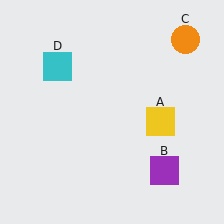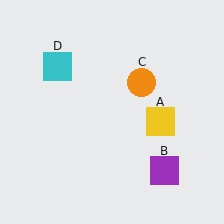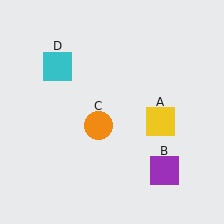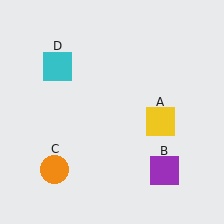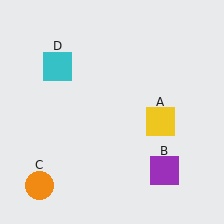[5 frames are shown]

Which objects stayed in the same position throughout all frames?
Yellow square (object A) and purple square (object B) and cyan square (object D) remained stationary.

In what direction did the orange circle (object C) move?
The orange circle (object C) moved down and to the left.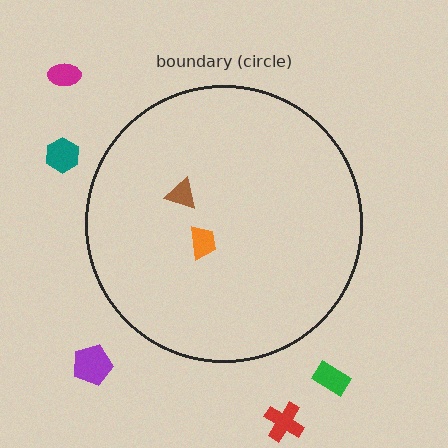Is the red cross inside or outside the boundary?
Outside.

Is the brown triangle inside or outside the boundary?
Inside.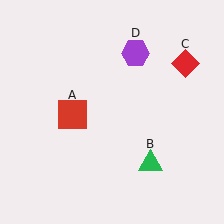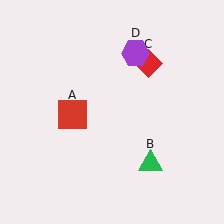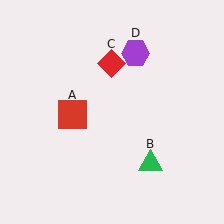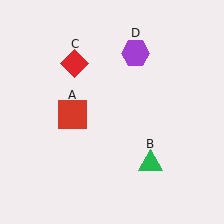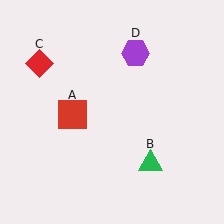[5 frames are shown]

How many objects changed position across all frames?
1 object changed position: red diamond (object C).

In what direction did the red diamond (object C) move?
The red diamond (object C) moved left.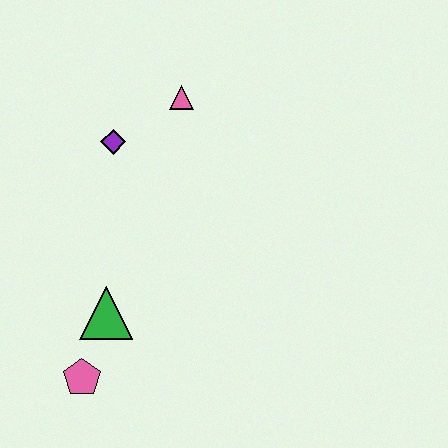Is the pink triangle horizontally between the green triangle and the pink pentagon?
No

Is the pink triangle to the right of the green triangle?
Yes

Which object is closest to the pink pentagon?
The green triangle is closest to the pink pentagon.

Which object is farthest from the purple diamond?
The pink pentagon is farthest from the purple diamond.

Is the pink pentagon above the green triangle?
No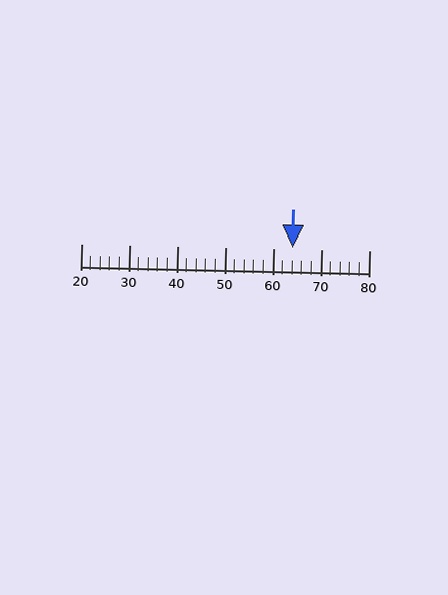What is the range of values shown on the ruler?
The ruler shows values from 20 to 80.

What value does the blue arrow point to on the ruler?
The blue arrow points to approximately 64.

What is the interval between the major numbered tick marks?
The major tick marks are spaced 10 units apart.